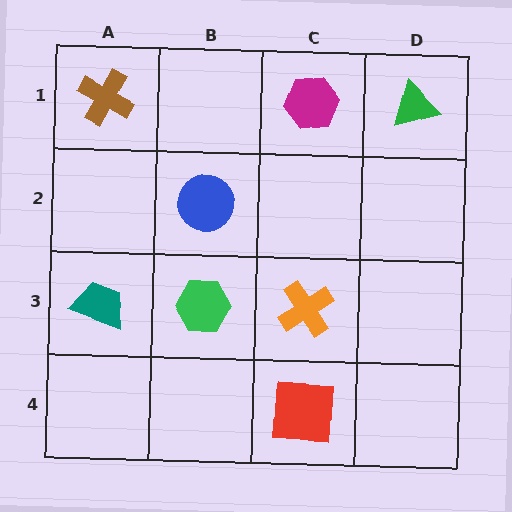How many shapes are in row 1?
3 shapes.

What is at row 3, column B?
A green hexagon.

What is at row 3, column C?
An orange cross.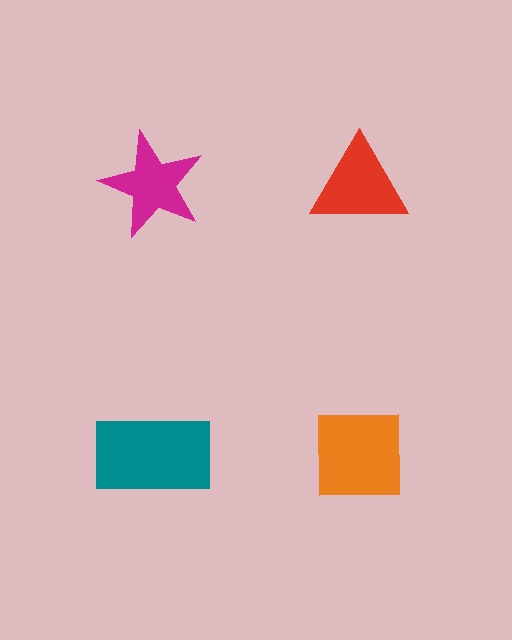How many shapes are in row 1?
2 shapes.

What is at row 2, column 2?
An orange square.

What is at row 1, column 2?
A red triangle.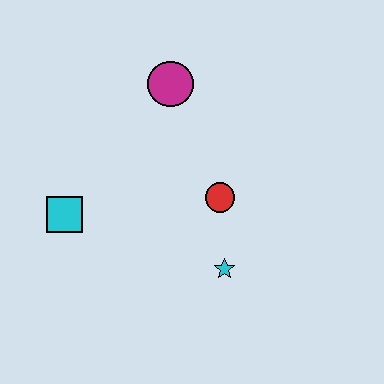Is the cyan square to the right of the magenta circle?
No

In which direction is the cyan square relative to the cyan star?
The cyan square is to the left of the cyan star.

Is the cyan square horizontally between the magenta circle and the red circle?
No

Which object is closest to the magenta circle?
The red circle is closest to the magenta circle.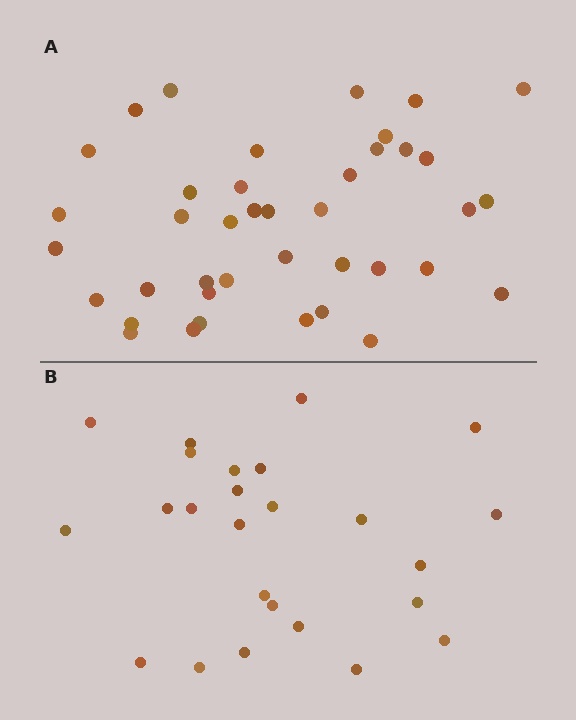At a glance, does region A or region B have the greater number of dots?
Region A (the top region) has more dots.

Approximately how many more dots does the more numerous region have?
Region A has approximately 15 more dots than region B.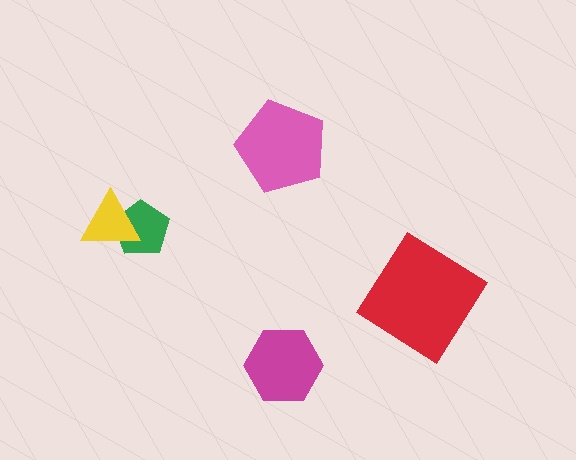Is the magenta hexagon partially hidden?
No, no other shape covers it.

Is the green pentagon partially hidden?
Yes, it is partially covered by another shape.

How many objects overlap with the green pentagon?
1 object overlaps with the green pentagon.